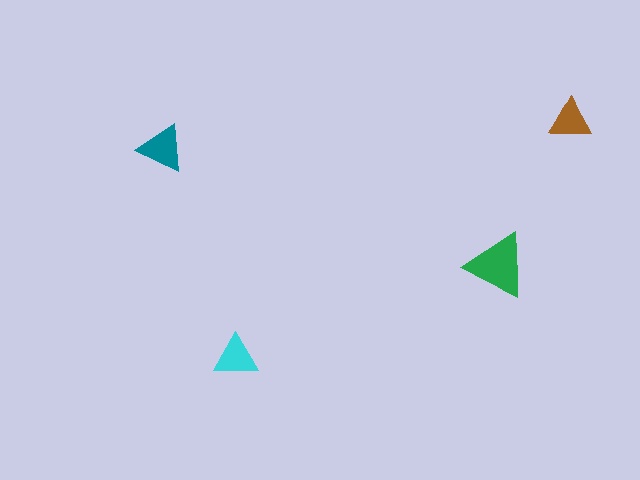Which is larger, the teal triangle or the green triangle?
The green one.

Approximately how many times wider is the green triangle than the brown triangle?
About 1.5 times wider.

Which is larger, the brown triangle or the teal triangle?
The teal one.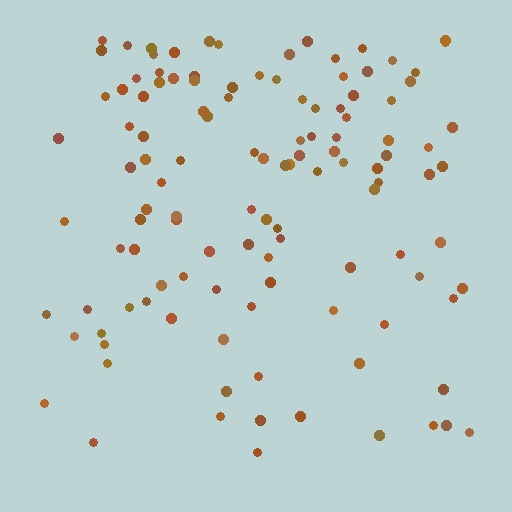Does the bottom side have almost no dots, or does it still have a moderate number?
Still a moderate number, just noticeably fewer than the top.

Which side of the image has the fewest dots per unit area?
The bottom.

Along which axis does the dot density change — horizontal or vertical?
Vertical.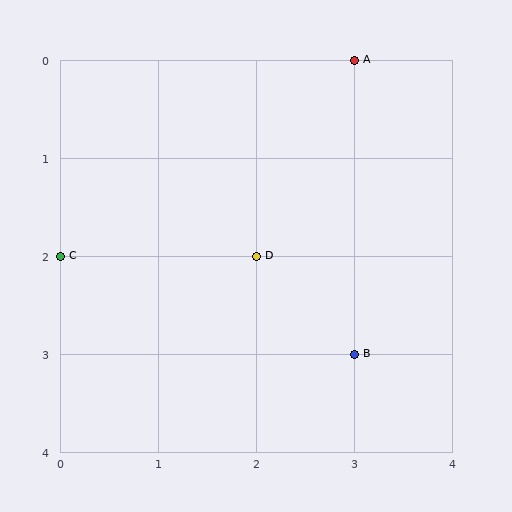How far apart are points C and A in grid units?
Points C and A are 3 columns and 2 rows apart (about 3.6 grid units diagonally).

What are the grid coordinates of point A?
Point A is at grid coordinates (3, 0).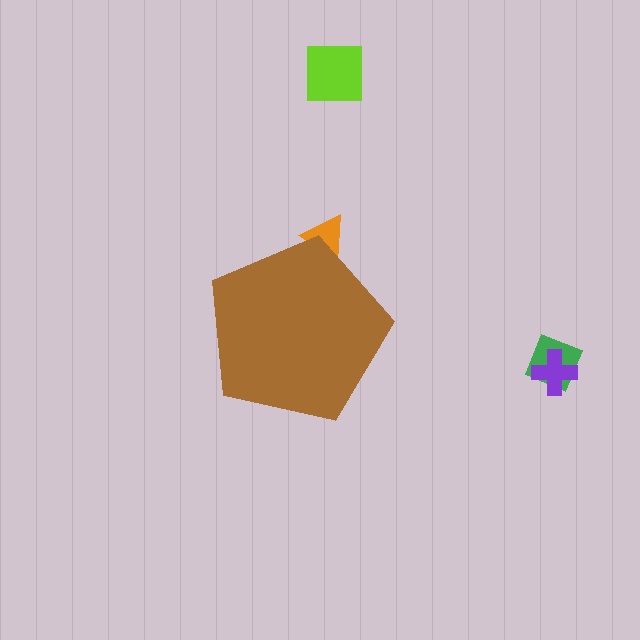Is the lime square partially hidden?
No, the lime square is fully visible.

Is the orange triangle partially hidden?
Yes, the orange triangle is partially hidden behind the brown pentagon.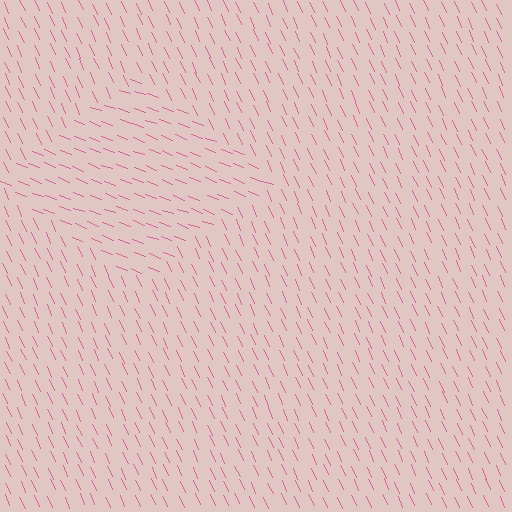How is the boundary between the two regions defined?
The boundary is defined purely by a change in line orientation (approximately 45 degrees difference). All lines are the same color and thickness.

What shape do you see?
I see a diamond.